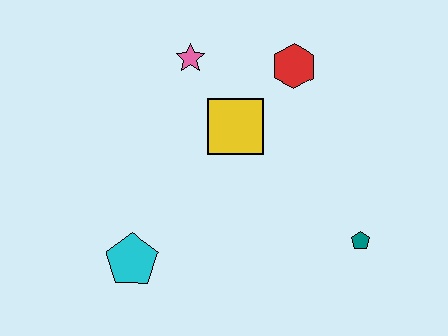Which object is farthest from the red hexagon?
The cyan pentagon is farthest from the red hexagon.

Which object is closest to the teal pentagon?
The yellow square is closest to the teal pentagon.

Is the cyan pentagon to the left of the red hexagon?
Yes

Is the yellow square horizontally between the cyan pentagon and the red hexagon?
Yes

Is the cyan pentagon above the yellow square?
No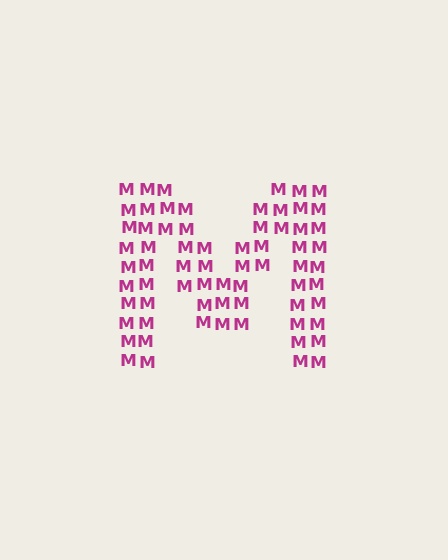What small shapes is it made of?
It is made of small letter M's.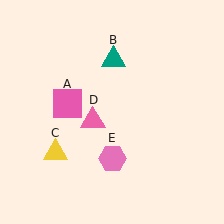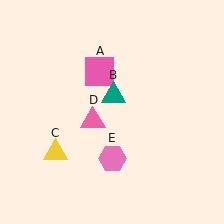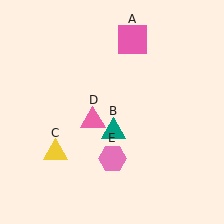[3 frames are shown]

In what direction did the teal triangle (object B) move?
The teal triangle (object B) moved down.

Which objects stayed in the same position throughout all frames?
Yellow triangle (object C) and pink triangle (object D) and pink hexagon (object E) remained stationary.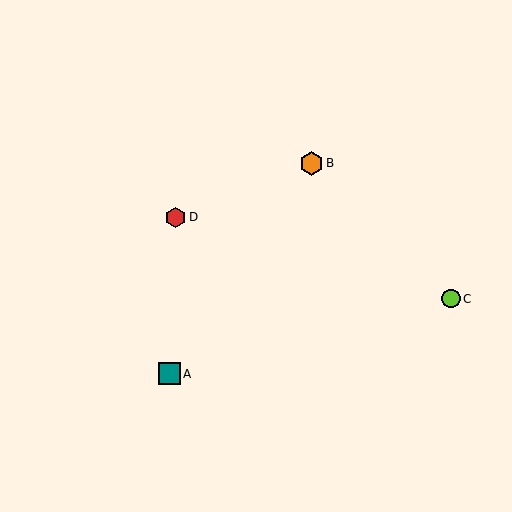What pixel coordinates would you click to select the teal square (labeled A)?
Click at (169, 374) to select the teal square A.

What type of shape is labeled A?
Shape A is a teal square.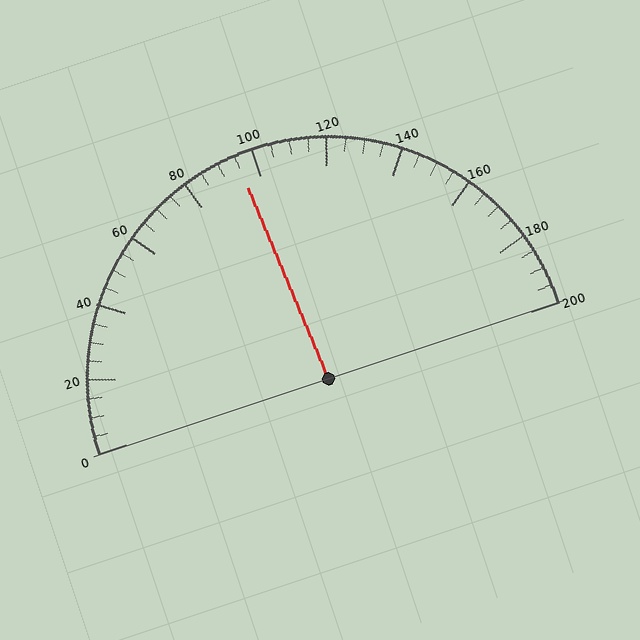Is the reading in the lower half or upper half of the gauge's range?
The reading is in the lower half of the range (0 to 200).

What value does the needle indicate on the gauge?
The needle indicates approximately 95.